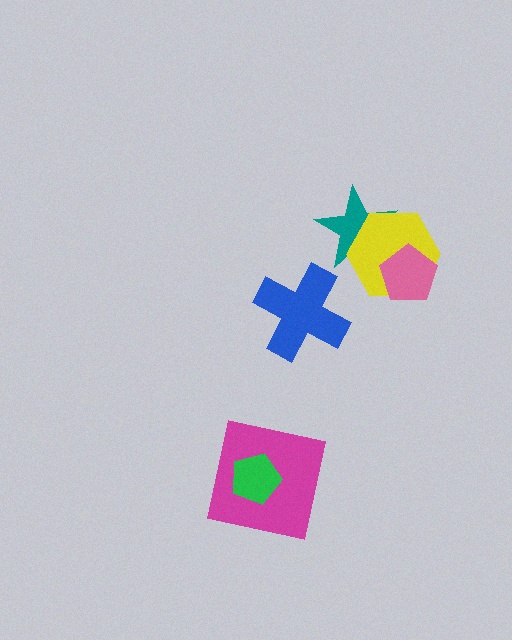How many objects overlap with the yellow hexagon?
2 objects overlap with the yellow hexagon.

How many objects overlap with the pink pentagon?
1 object overlaps with the pink pentagon.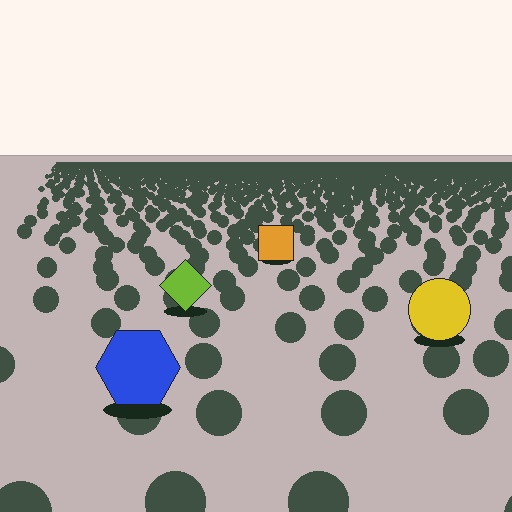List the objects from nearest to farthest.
From nearest to farthest: the blue hexagon, the yellow circle, the lime diamond, the orange square.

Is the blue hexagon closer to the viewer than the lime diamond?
Yes. The blue hexagon is closer — you can tell from the texture gradient: the ground texture is coarser near it.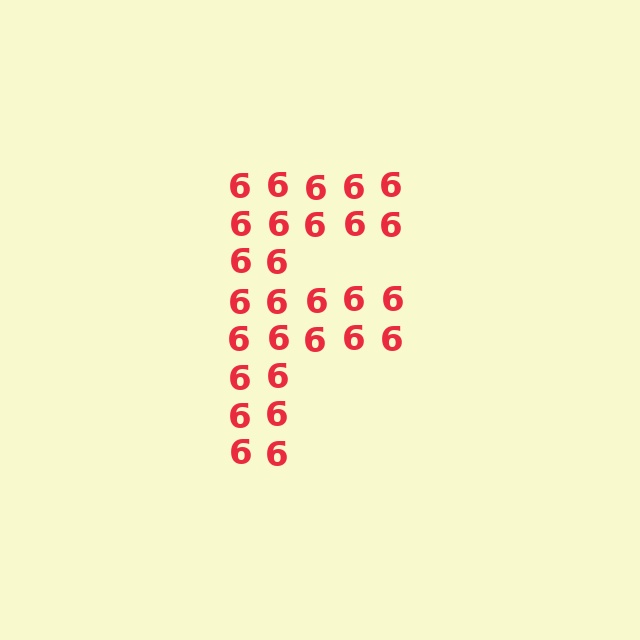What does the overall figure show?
The overall figure shows the letter F.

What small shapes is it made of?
It is made of small digit 6's.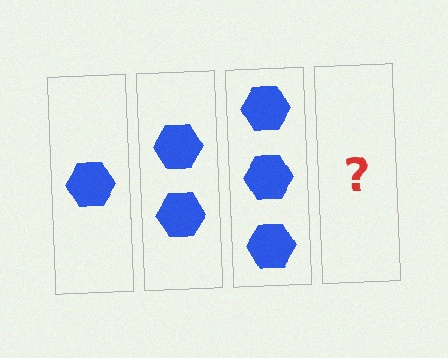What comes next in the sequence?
The next element should be 4 hexagons.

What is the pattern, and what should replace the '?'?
The pattern is that each step adds one more hexagon. The '?' should be 4 hexagons.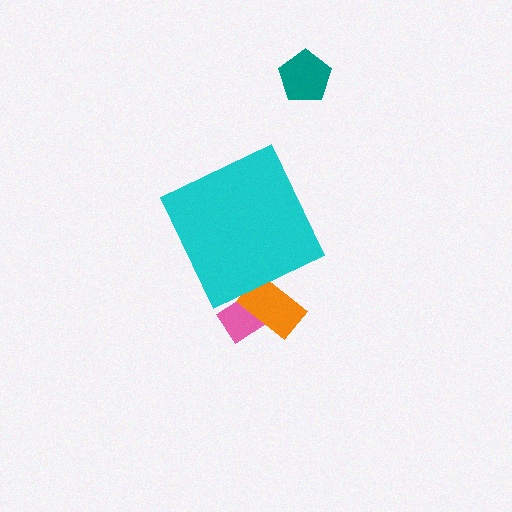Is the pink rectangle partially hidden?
Yes, the pink rectangle is partially hidden behind the cyan diamond.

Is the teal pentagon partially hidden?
No, the teal pentagon is fully visible.